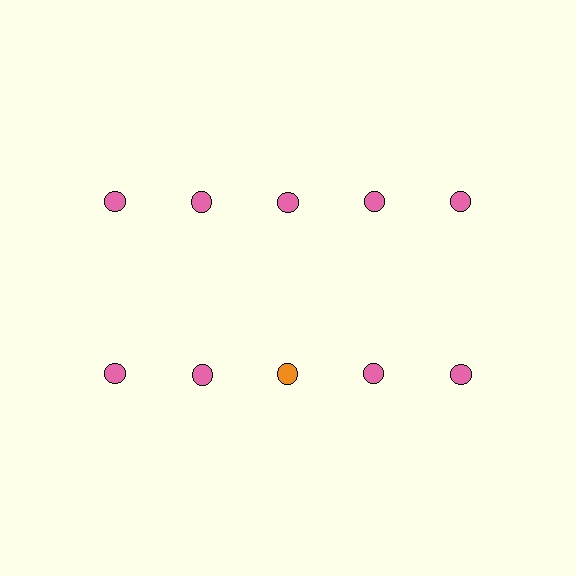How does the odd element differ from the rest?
It has a different color: orange instead of pink.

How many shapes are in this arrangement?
There are 10 shapes arranged in a grid pattern.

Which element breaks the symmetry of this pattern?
The orange circle in the second row, center column breaks the symmetry. All other shapes are pink circles.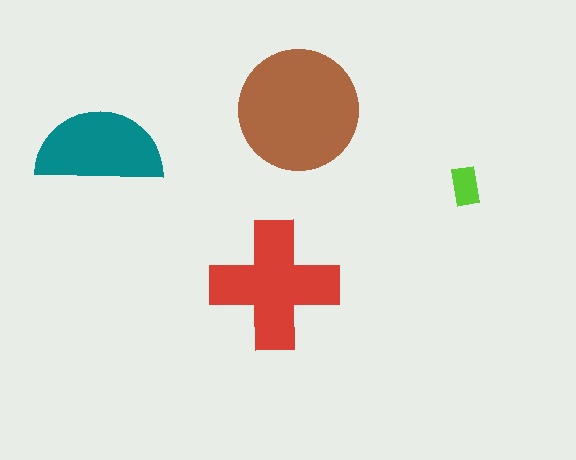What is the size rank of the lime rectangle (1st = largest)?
4th.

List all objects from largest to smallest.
The brown circle, the red cross, the teal semicircle, the lime rectangle.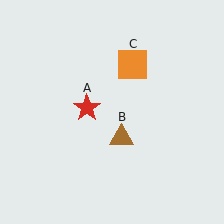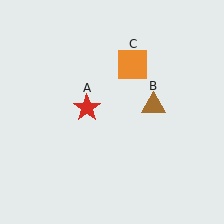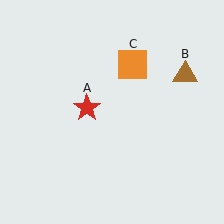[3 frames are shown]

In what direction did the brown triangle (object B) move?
The brown triangle (object B) moved up and to the right.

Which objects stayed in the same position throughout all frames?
Red star (object A) and orange square (object C) remained stationary.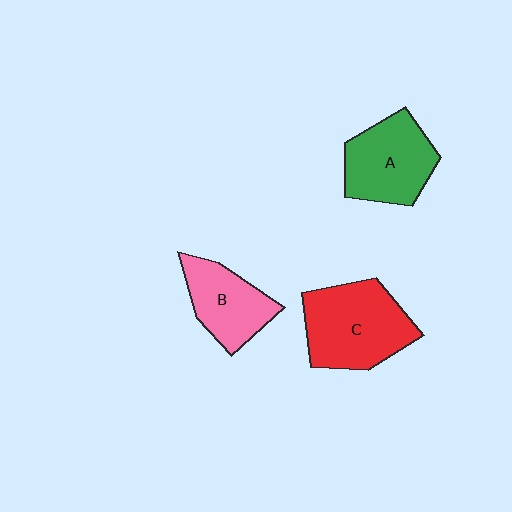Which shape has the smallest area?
Shape B (pink).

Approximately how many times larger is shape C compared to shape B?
Approximately 1.5 times.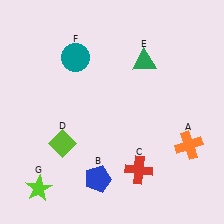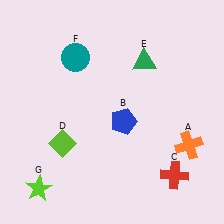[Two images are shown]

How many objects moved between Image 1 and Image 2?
2 objects moved between the two images.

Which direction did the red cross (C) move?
The red cross (C) moved right.